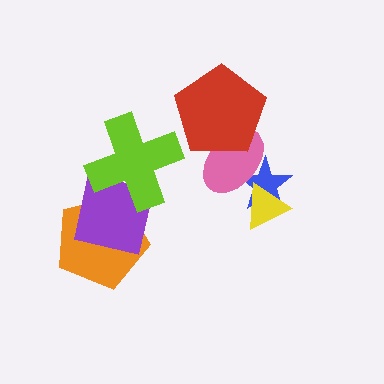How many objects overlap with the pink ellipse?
3 objects overlap with the pink ellipse.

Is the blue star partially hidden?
Yes, it is partially covered by another shape.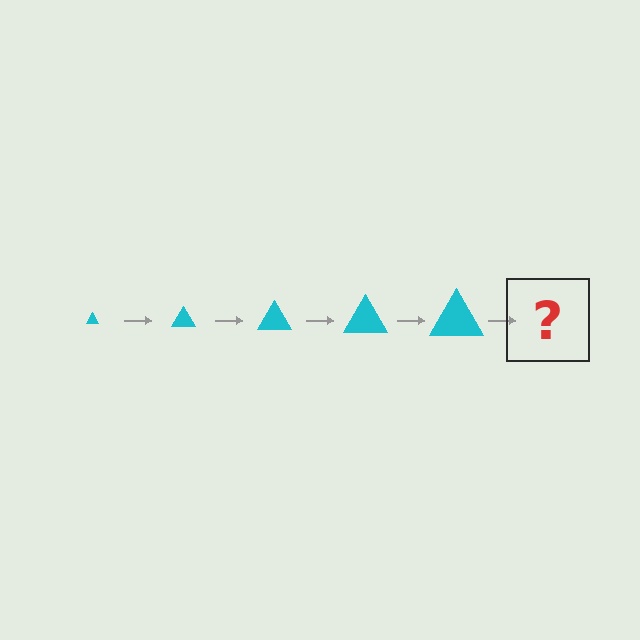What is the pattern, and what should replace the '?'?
The pattern is that the triangle gets progressively larger each step. The '?' should be a cyan triangle, larger than the previous one.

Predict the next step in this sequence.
The next step is a cyan triangle, larger than the previous one.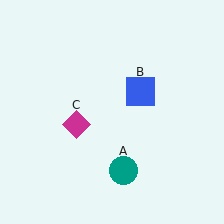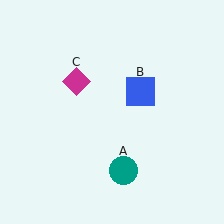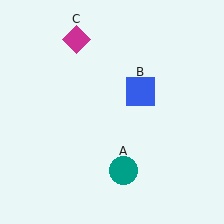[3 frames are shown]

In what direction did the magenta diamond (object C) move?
The magenta diamond (object C) moved up.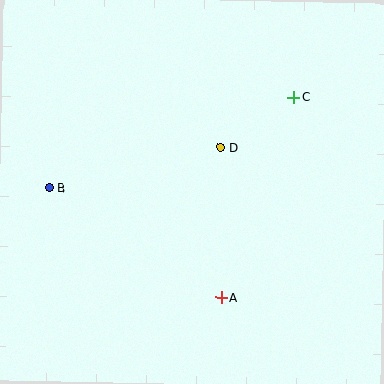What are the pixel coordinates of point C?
Point C is at (294, 97).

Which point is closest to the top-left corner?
Point B is closest to the top-left corner.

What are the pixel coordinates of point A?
Point A is at (221, 297).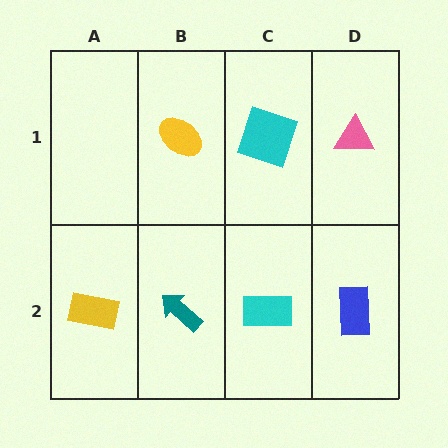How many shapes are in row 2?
4 shapes.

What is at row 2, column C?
A cyan rectangle.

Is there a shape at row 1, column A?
No, that cell is empty.